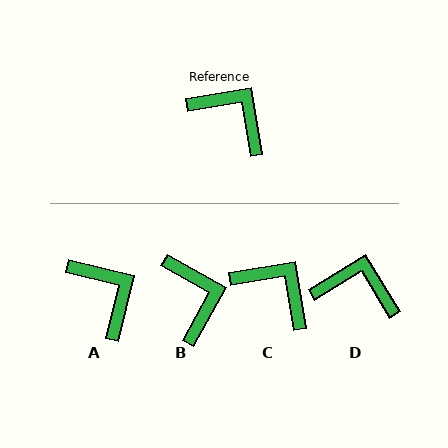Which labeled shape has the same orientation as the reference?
C.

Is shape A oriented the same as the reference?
No, it is off by about 23 degrees.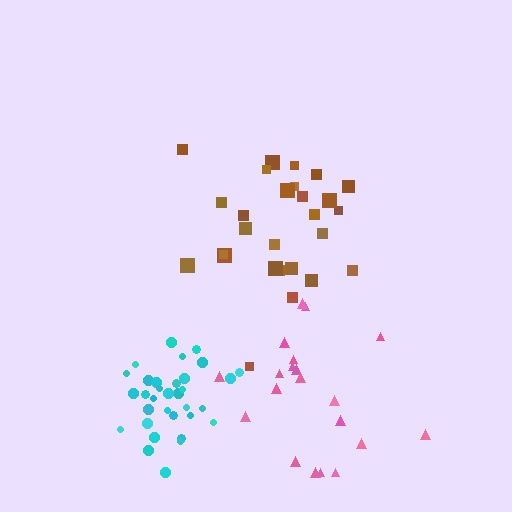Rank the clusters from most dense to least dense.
cyan, brown, pink.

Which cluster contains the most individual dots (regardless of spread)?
Cyan (33).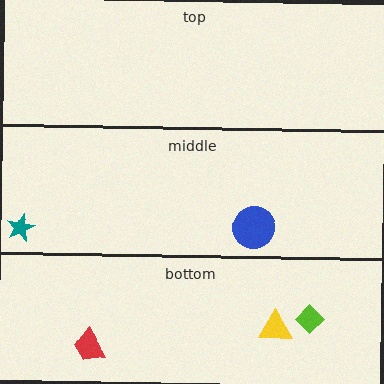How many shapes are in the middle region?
2.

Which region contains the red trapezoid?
The bottom region.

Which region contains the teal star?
The middle region.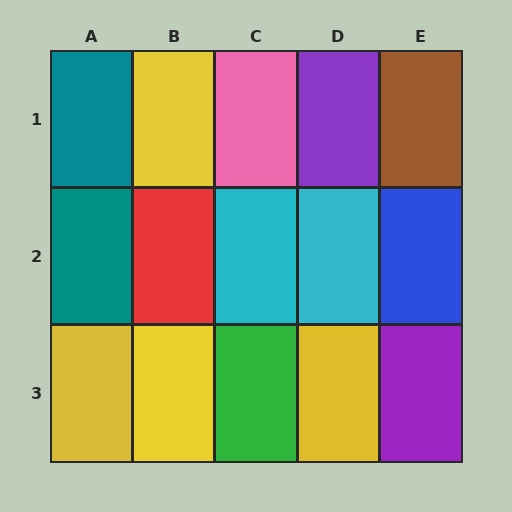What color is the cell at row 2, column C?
Cyan.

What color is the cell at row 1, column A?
Teal.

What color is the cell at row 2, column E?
Blue.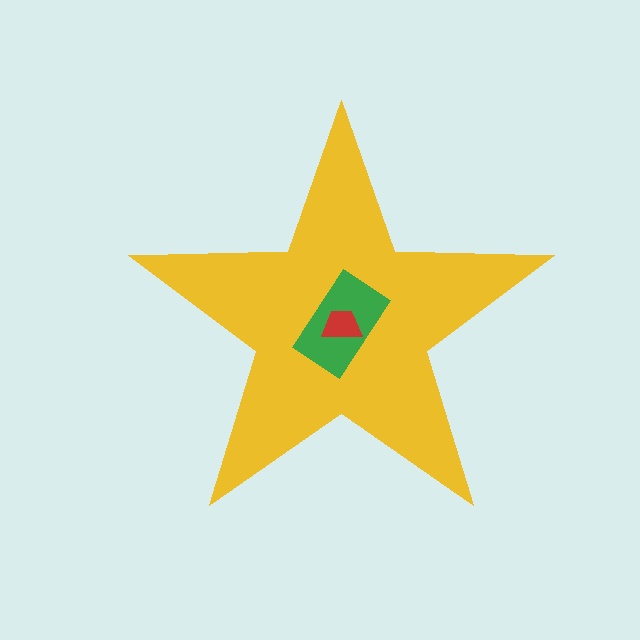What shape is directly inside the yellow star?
The green rectangle.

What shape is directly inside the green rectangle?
The red trapezoid.